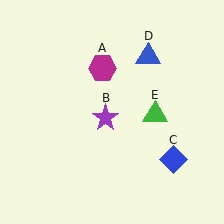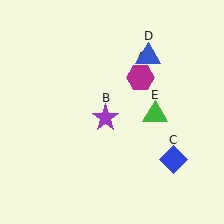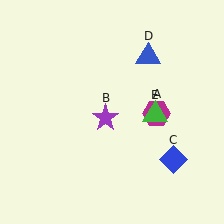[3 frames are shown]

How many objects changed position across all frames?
1 object changed position: magenta hexagon (object A).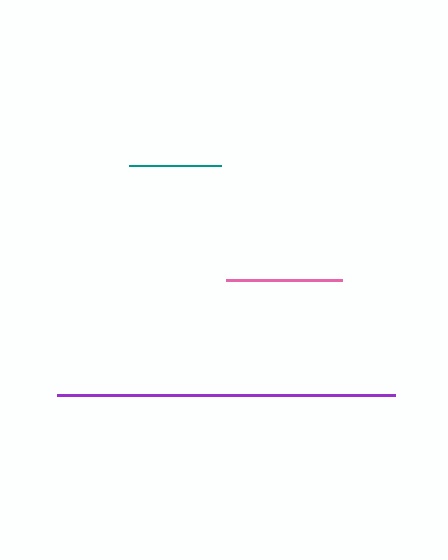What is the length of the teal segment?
The teal segment is approximately 92 pixels long.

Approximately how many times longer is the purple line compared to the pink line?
The purple line is approximately 2.9 times the length of the pink line.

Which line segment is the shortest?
The teal line is the shortest at approximately 92 pixels.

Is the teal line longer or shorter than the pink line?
The pink line is longer than the teal line.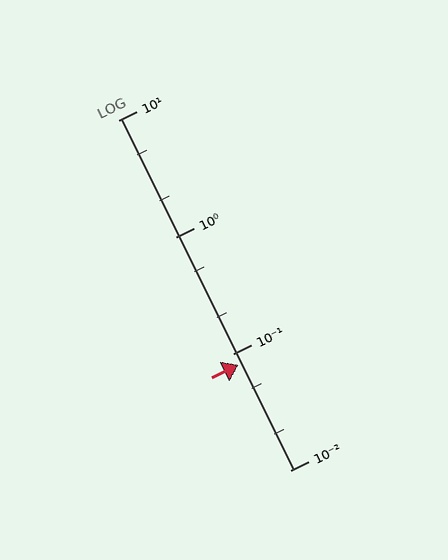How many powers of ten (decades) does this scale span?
The scale spans 3 decades, from 0.01 to 10.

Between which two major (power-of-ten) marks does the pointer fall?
The pointer is between 0.01 and 0.1.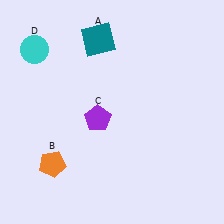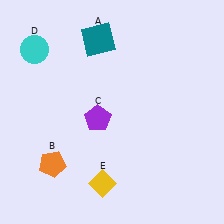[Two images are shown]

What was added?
A yellow diamond (E) was added in Image 2.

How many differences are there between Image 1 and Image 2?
There is 1 difference between the two images.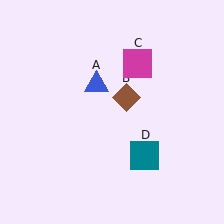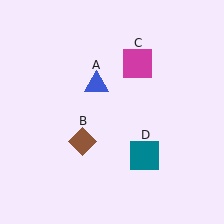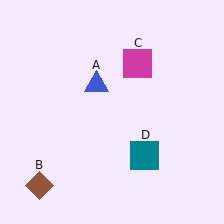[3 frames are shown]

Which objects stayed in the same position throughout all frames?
Blue triangle (object A) and magenta square (object C) and teal square (object D) remained stationary.